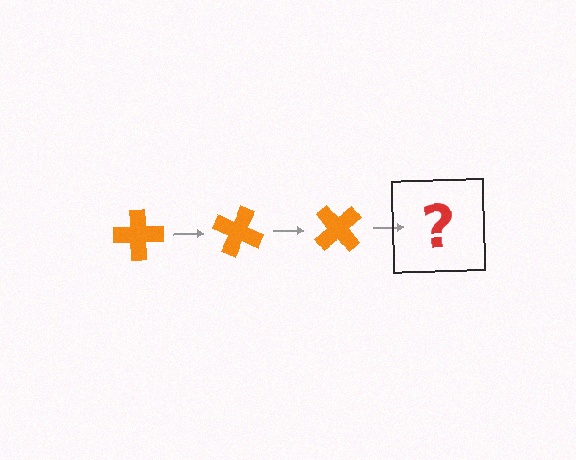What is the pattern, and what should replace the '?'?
The pattern is that the cross rotates 25 degrees each step. The '?' should be an orange cross rotated 75 degrees.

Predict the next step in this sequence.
The next step is an orange cross rotated 75 degrees.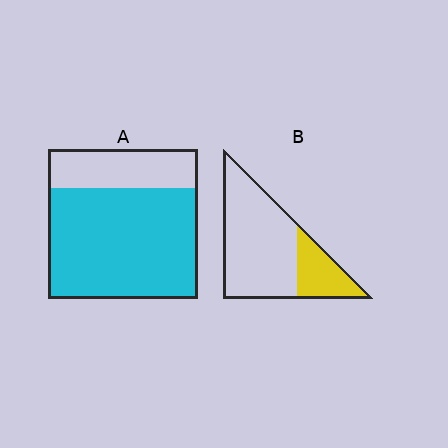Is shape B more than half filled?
No.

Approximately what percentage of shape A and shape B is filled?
A is approximately 75% and B is approximately 25%.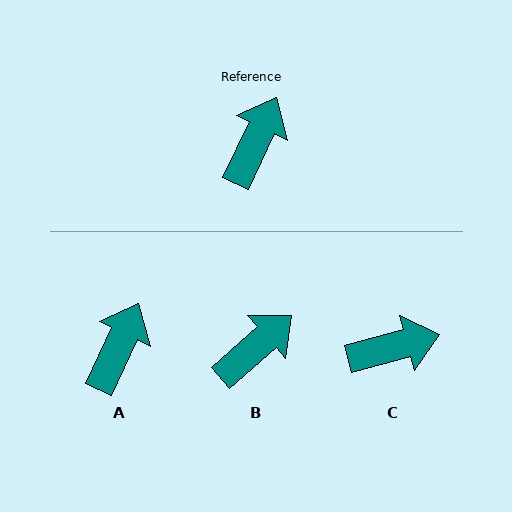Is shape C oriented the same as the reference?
No, it is off by about 50 degrees.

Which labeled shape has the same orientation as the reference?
A.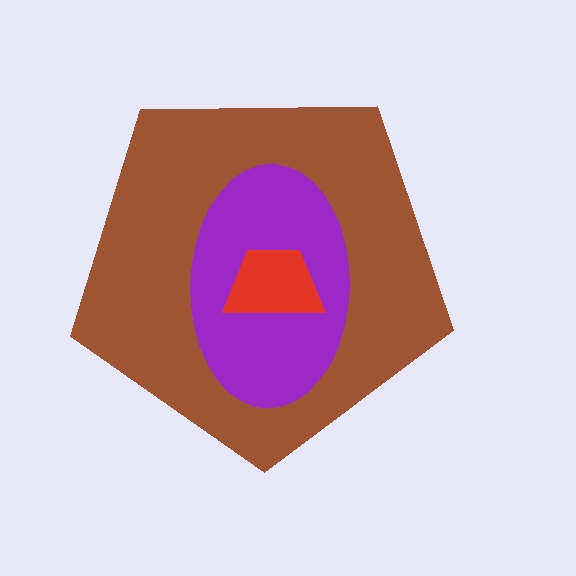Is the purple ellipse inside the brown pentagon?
Yes.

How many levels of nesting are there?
3.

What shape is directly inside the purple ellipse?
The red trapezoid.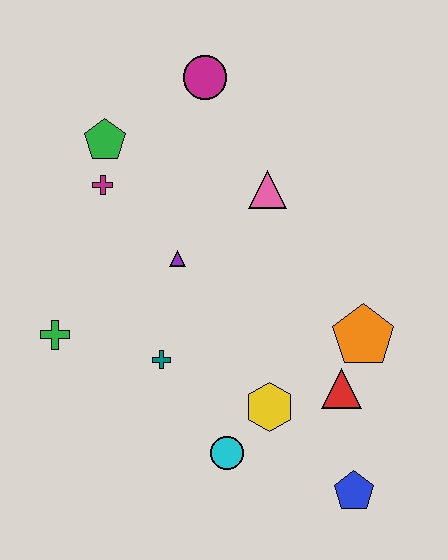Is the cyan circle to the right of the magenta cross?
Yes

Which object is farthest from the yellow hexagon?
The magenta circle is farthest from the yellow hexagon.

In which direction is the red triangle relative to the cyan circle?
The red triangle is to the right of the cyan circle.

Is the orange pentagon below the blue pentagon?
No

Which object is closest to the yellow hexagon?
The cyan circle is closest to the yellow hexagon.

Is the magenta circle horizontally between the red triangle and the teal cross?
Yes